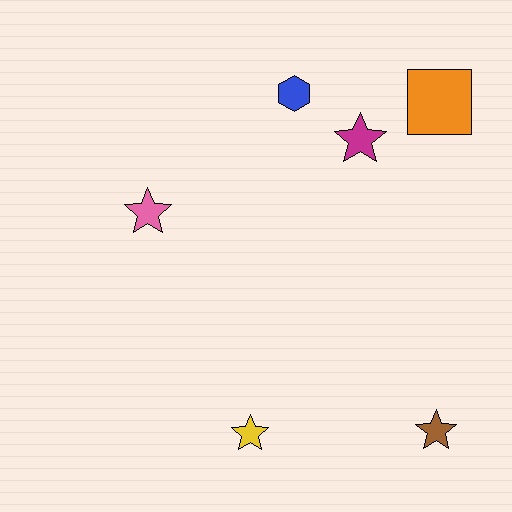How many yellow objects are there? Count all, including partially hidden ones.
There is 1 yellow object.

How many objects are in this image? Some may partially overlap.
There are 6 objects.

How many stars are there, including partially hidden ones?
There are 4 stars.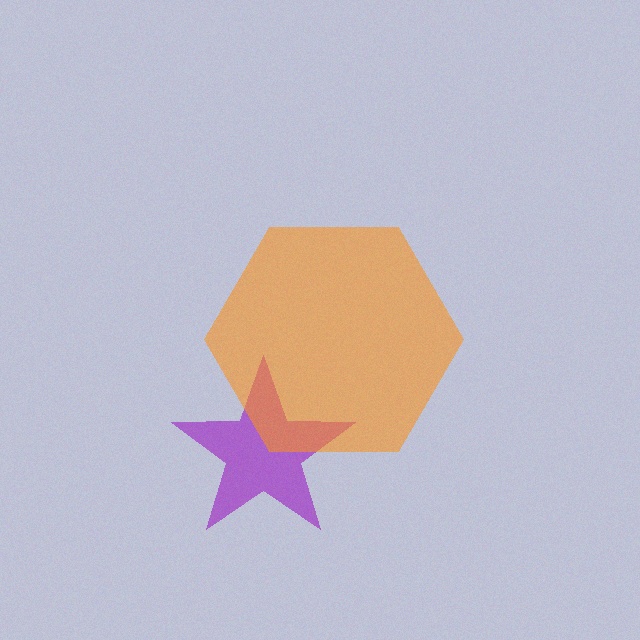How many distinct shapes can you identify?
There are 2 distinct shapes: a purple star, an orange hexagon.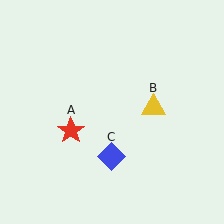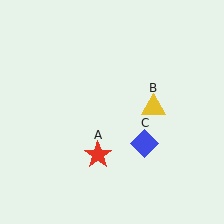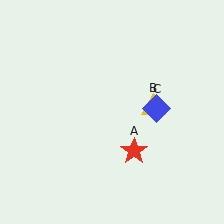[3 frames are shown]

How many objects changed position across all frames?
2 objects changed position: red star (object A), blue diamond (object C).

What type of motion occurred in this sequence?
The red star (object A), blue diamond (object C) rotated counterclockwise around the center of the scene.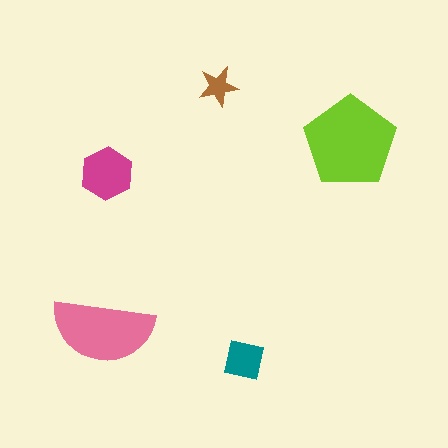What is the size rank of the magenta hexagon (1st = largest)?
3rd.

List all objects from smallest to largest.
The brown star, the teal square, the magenta hexagon, the pink semicircle, the lime pentagon.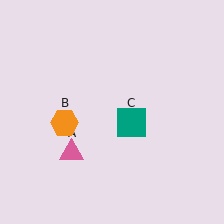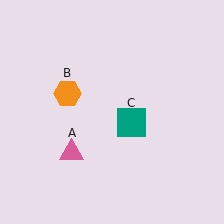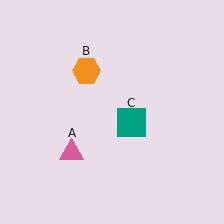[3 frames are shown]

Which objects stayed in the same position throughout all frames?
Pink triangle (object A) and teal square (object C) remained stationary.